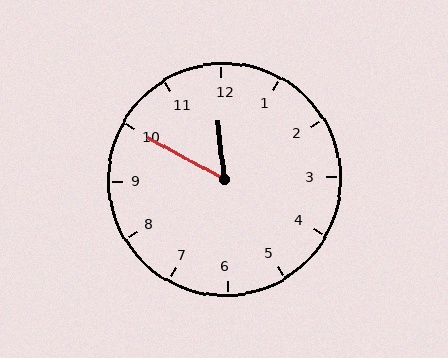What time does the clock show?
11:50.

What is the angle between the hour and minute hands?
Approximately 55 degrees.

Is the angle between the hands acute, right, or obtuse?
It is acute.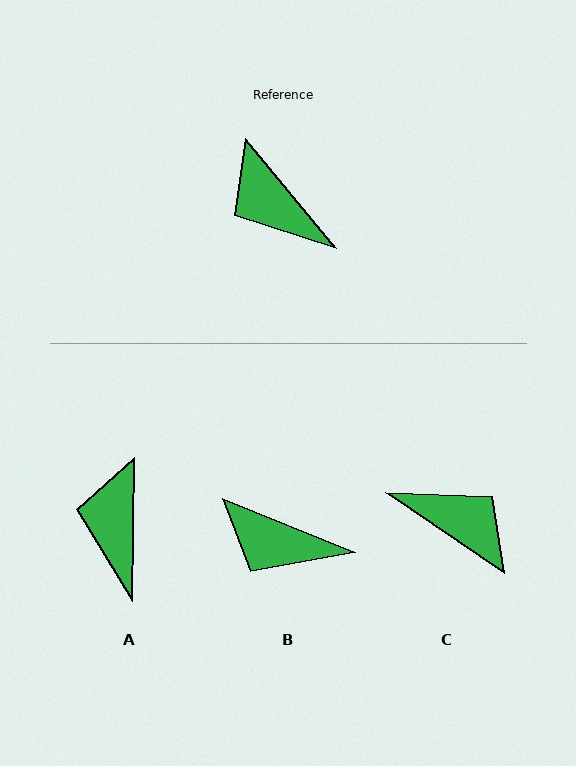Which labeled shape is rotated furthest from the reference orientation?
C, about 164 degrees away.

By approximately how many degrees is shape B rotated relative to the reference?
Approximately 28 degrees counter-clockwise.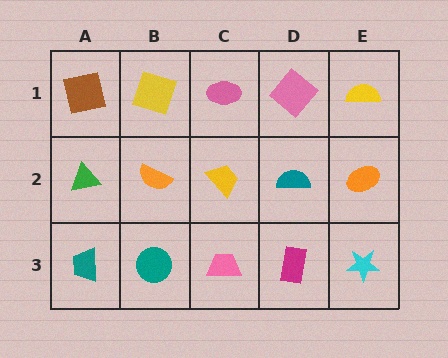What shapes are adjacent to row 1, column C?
A yellow trapezoid (row 2, column C), a yellow square (row 1, column B), a pink diamond (row 1, column D).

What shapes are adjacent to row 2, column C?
A pink ellipse (row 1, column C), a pink trapezoid (row 3, column C), an orange semicircle (row 2, column B), a teal semicircle (row 2, column D).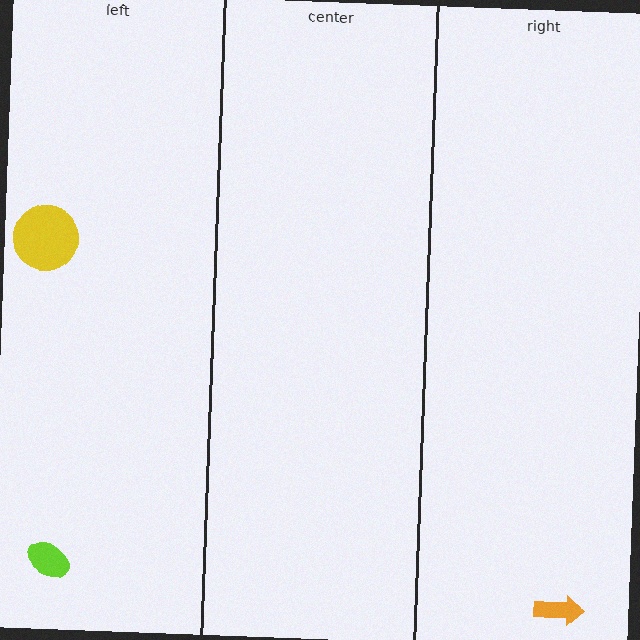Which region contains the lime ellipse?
The left region.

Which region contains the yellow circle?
The left region.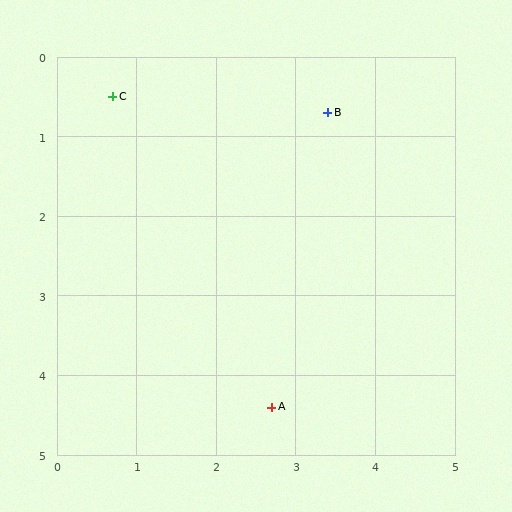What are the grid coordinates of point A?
Point A is at approximately (2.7, 4.4).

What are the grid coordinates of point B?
Point B is at approximately (3.4, 0.7).